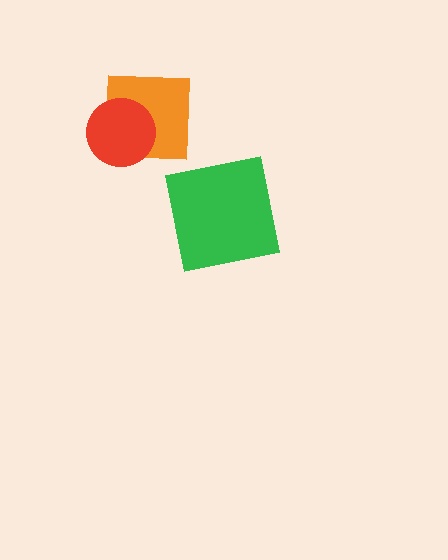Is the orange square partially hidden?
Yes, it is partially covered by another shape.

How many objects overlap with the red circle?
1 object overlaps with the red circle.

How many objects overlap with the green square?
0 objects overlap with the green square.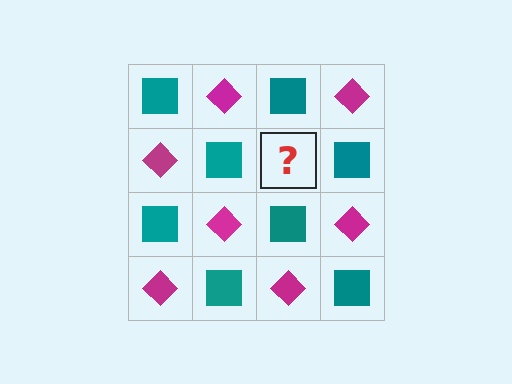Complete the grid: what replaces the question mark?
The question mark should be replaced with a magenta diamond.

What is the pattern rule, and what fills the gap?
The rule is that it alternates teal square and magenta diamond in a checkerboard pattern. The gap should be filled with a magenta diamond.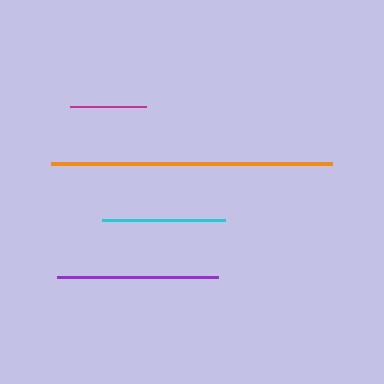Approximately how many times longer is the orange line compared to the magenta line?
The orange line is approximately 3.7 times the length of the magenta line.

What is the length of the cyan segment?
The cyan segment is approximately 124 pixels long.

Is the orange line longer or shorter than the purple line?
The orange line is longer than the purple line.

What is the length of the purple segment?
The purple segment is approximately 161 pixels long.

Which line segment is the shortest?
The magenta line is the shortest at approximately 76 pixels.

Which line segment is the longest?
The orange line is the longest at approximately 281 pixels.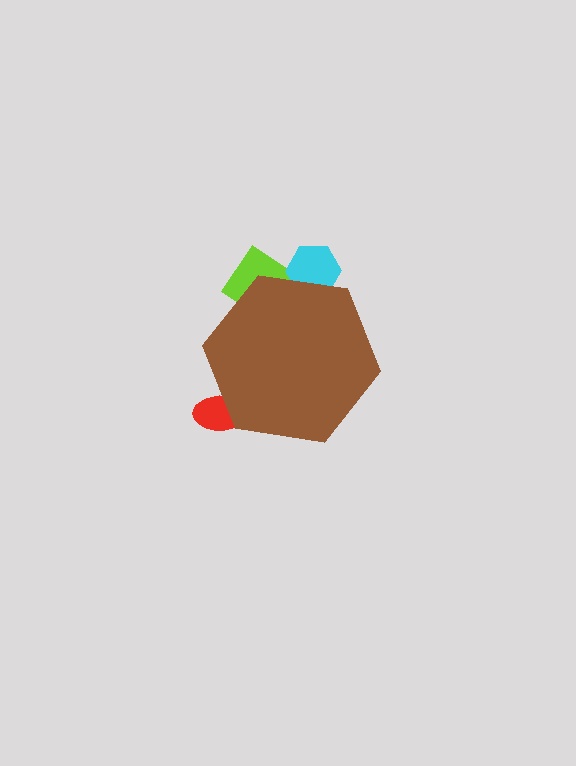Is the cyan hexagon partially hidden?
Yes, the cyan hexagon is partially hidden behind the brown hexagon.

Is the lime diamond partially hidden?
Yes, the lime diamond is partially hidden behind the brown hexagon.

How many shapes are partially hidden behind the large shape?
3 shapes are partially hidden.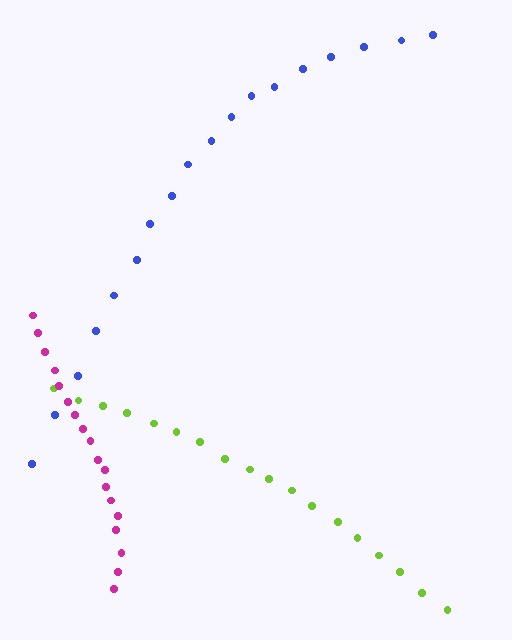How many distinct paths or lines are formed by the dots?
There are 3 distinct paths.